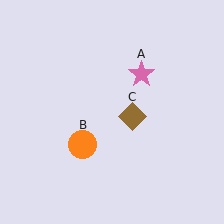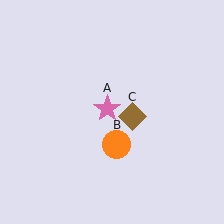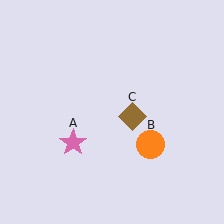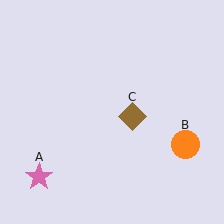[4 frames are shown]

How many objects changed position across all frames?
2 objects changed position: pink star (object A), orange circle (object B).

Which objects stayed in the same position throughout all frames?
Brown diamond (object C) remained stationary.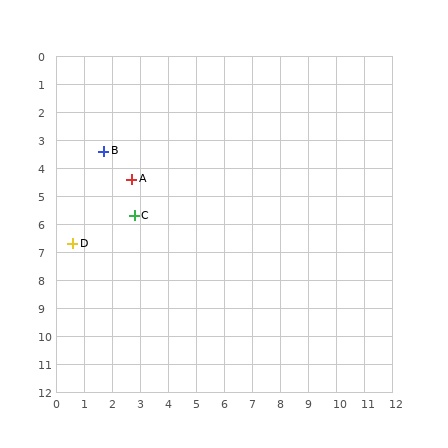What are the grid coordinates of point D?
Point D is at approximately (0.6, 6.7).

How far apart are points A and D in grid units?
Points A and D are about 3.1 grid units apart.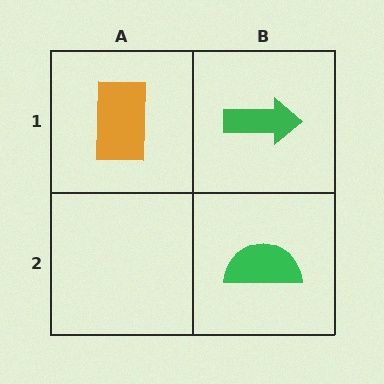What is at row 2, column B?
A green semicircle.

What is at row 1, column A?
An orange rectangle.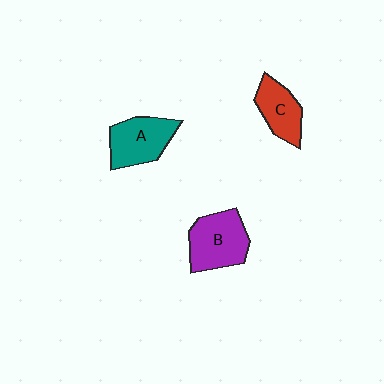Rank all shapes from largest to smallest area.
From largest to smallest: B (purple), A (teal), C (red).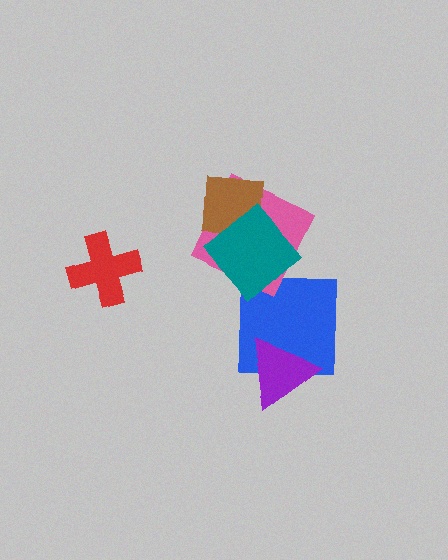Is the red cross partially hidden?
No, no other shape covers it.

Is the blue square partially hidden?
Yes, it is partially covered by another shape.